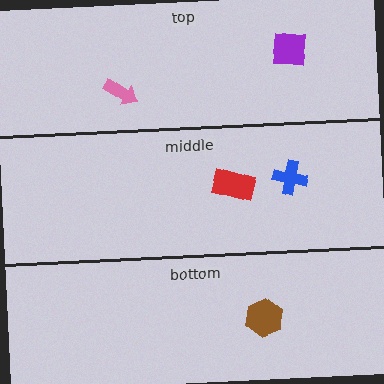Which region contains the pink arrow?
The top region.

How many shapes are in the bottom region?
1.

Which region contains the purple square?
The top region.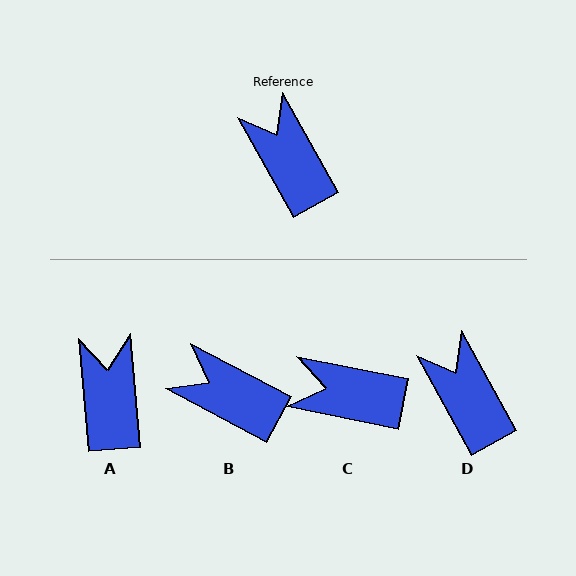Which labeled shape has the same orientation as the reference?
D.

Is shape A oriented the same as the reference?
No, it is off by about 24 degrees.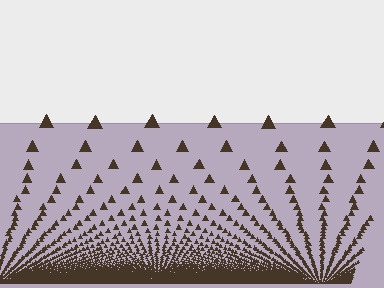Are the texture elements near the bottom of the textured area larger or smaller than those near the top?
Smaller. The gradient is inverted — elements near the bottom are smaller and denser.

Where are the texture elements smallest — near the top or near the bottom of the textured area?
Near the bottom.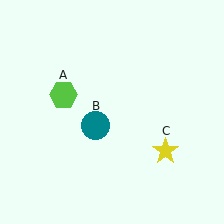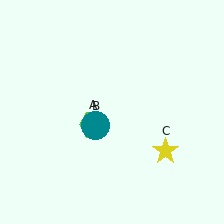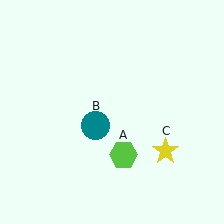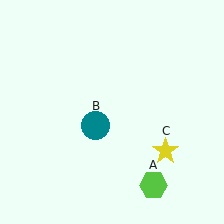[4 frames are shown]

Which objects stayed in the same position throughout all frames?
Teal circle (object B) and yellow star (object C) remained stationary.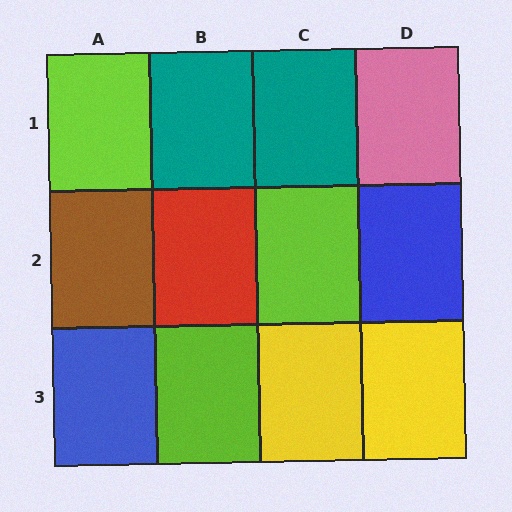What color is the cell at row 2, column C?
Lime.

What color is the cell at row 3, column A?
Blue.